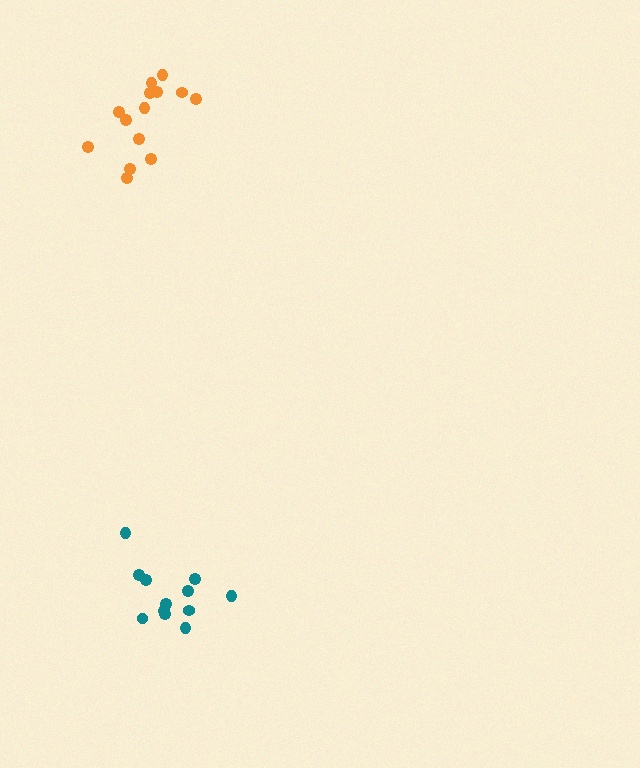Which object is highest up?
The orange cluster is topmost.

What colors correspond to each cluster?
The clusters are colored: teal, orange.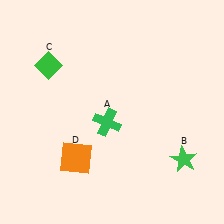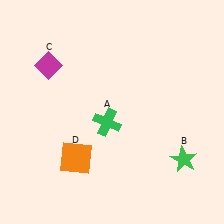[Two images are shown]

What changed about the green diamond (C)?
In Image 1, C is green. In Image 2, it changed to magenta.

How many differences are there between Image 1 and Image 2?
There is 1 difference between the two images.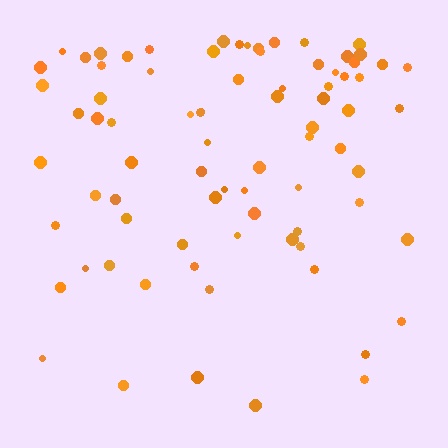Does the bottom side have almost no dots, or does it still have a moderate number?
Still a moderate number, just noticeably fewer than the top.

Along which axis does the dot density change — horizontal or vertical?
Vertical.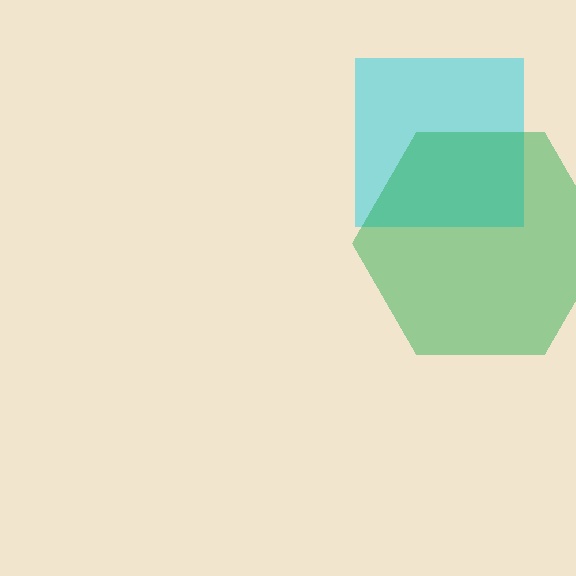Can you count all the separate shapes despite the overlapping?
Yes, there are 2 separate shapes.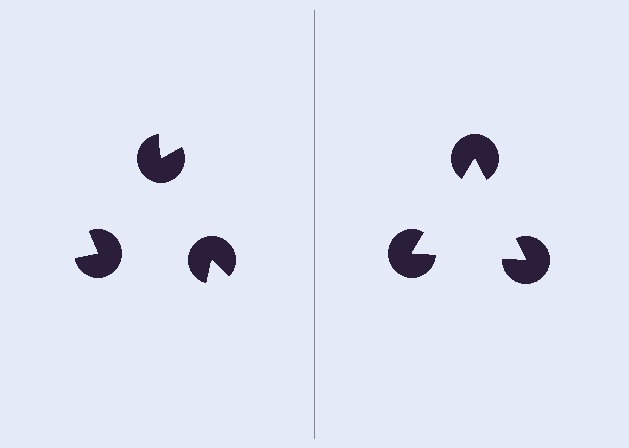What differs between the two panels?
The pac-man discs are positioned identically on both sides; only the wedge orientations differ. On the right they align to a triangle; on the left they are misaligned.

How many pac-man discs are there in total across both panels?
6 — 3 on each side.